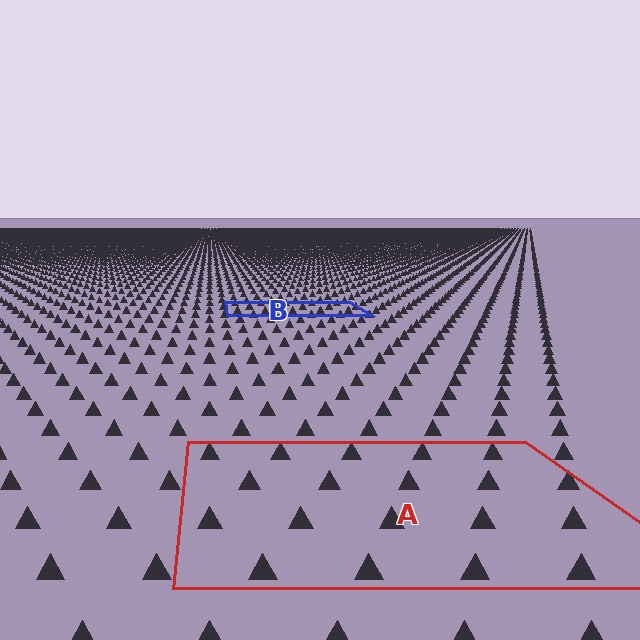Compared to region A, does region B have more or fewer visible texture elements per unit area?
Region B has more texture elements per unit area — they are packed more densely because it is farther away.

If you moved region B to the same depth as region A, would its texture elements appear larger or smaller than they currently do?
They would appear larger. At a closer depth, the same texture elements are projected at a bigger on-screen size.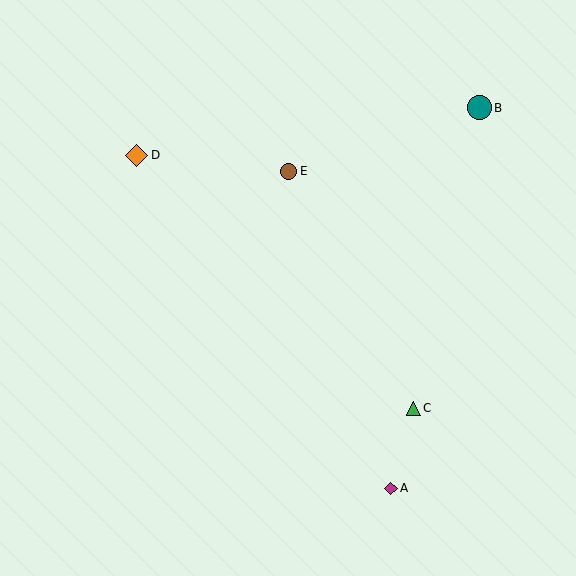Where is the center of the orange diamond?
The center of the orange diamond is at (137, 155).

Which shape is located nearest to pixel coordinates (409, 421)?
The green triangle (labeled C) at (413, 408) is nearest to that location.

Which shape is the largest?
The teal circle (labeled B) is the largest.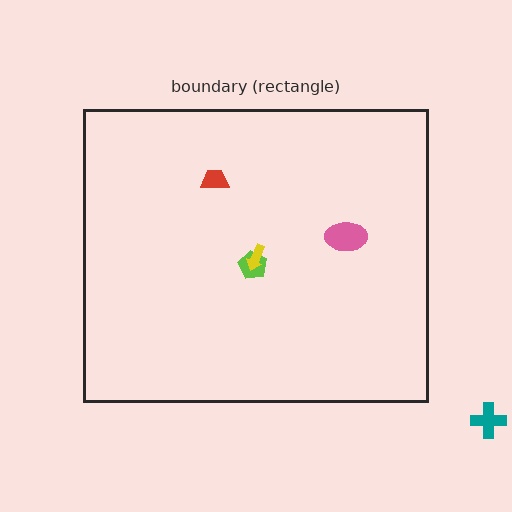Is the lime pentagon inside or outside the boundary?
Inside.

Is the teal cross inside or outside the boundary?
Outside.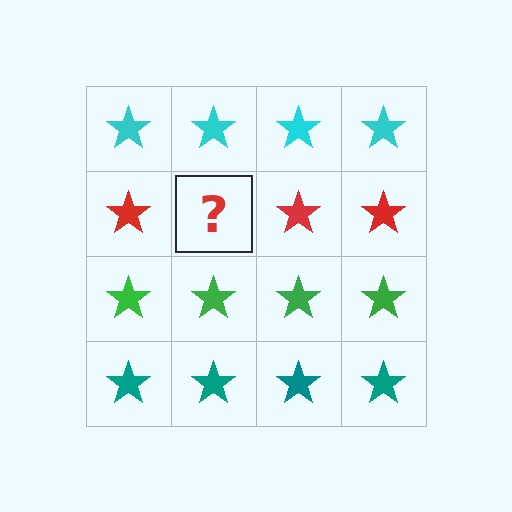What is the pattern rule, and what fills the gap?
The rule is that each row has a consistent color. The gap should be filled with a red star.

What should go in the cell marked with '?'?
The missing cell should contain a red star.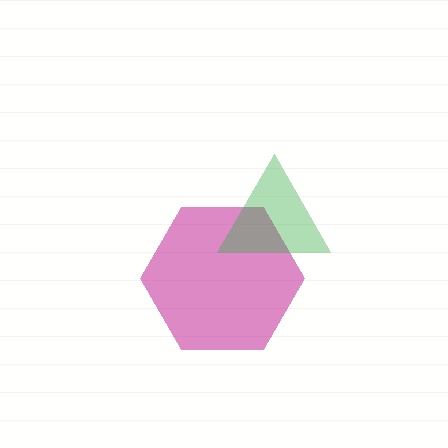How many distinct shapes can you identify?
There are 2 distinct shapes: a magenta hexagon, a green triangle.